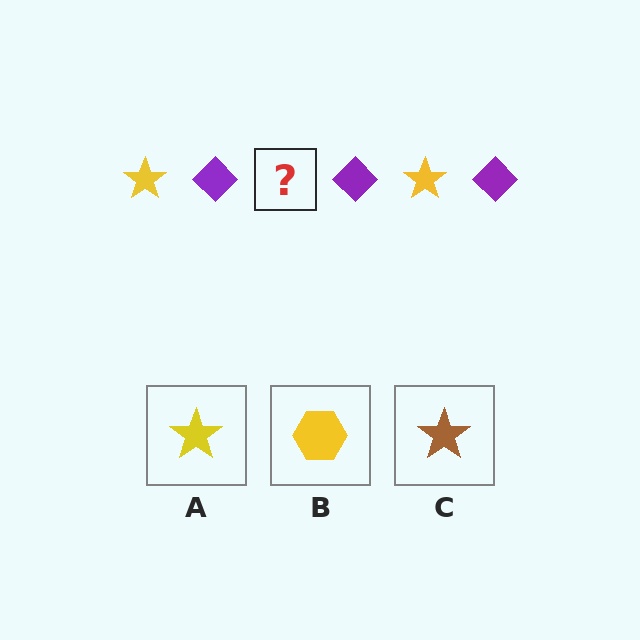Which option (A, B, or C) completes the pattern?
A.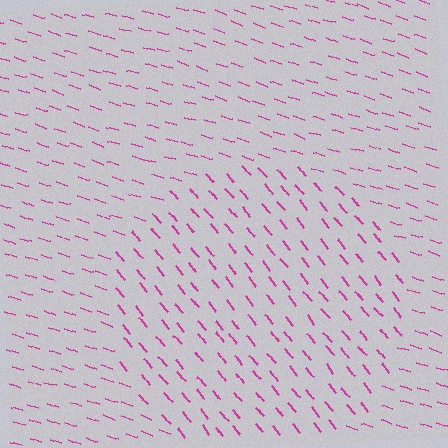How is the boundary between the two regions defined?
The boundary is defined purely by a change in line orientation (approximately 32 degrees difference). All lines are the same color and thickness.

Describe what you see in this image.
The image is filled with small magenta line segments. A circle region in the image has lines oriented differently from the surrounding lines, creating a visible texture boundary.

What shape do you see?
I see a circle.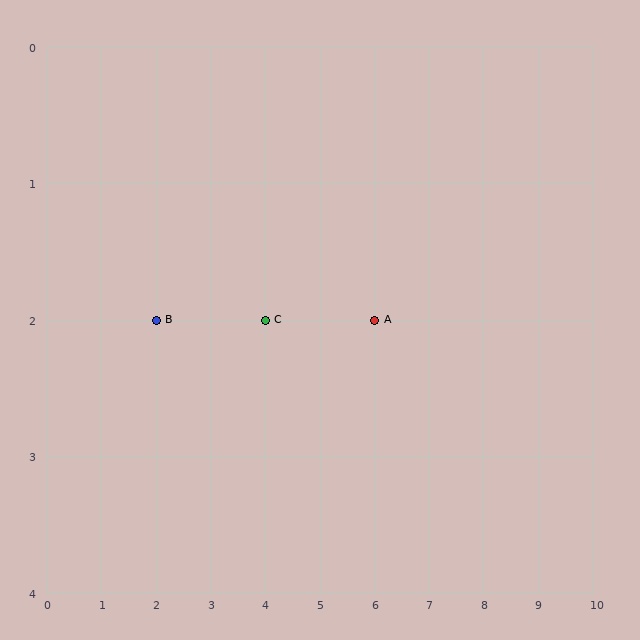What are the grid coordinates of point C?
Point C is at grid coordinates (4, 2).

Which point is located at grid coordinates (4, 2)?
Point C is at (4, 2).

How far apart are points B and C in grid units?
Points B and C are 2 columns apart.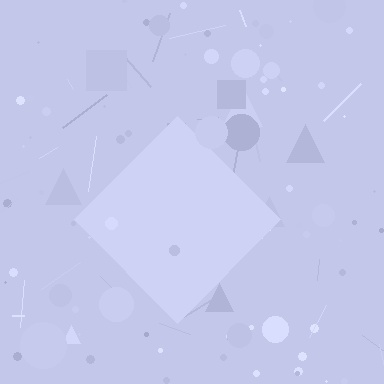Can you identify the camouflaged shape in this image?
The camouflaged shape is a diamond.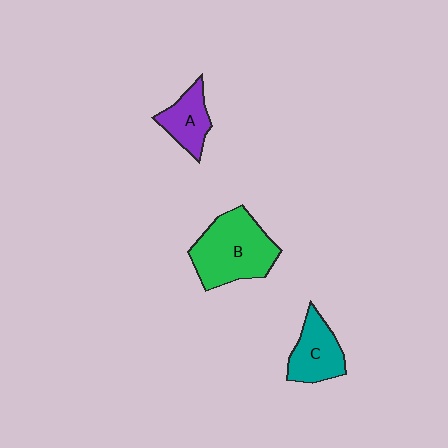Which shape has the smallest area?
Shape A (purple).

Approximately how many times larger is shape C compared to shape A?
Approximately 1.2 times.